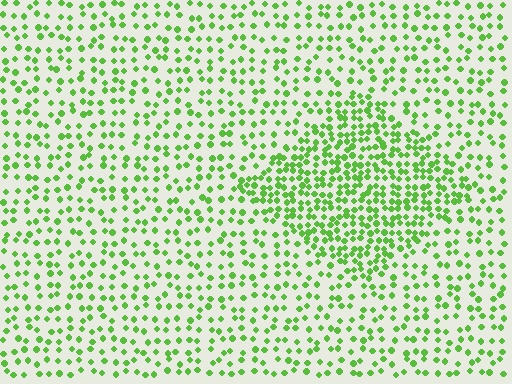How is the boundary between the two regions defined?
The boundary is defined by a change in element density (approximately 2.0x ratio). All elements are the same color, size, and shape.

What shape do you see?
I see a diamond.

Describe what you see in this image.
The image contains small lime elements arranged at two different densities. A diamond-shaped region is visible where the elements are more densely packed than the surrounding area.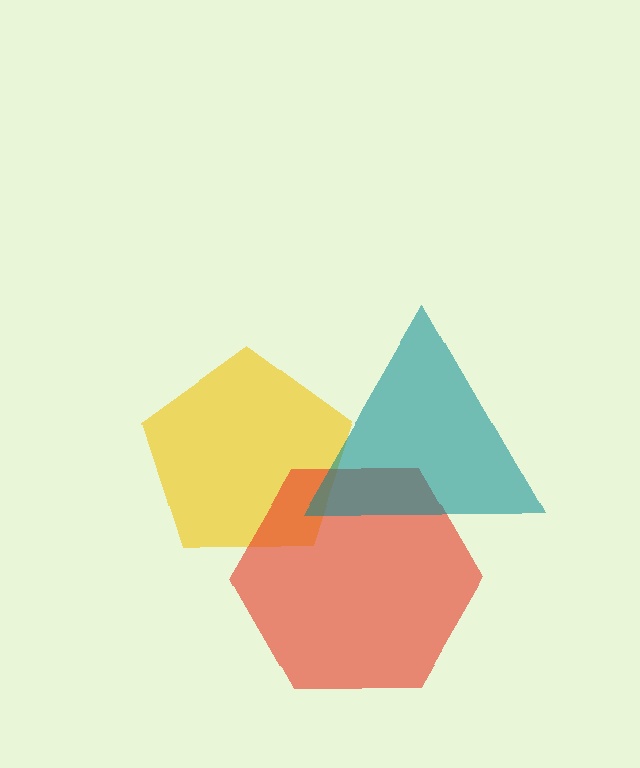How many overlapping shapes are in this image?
There are 3 overlapping shapes in the image.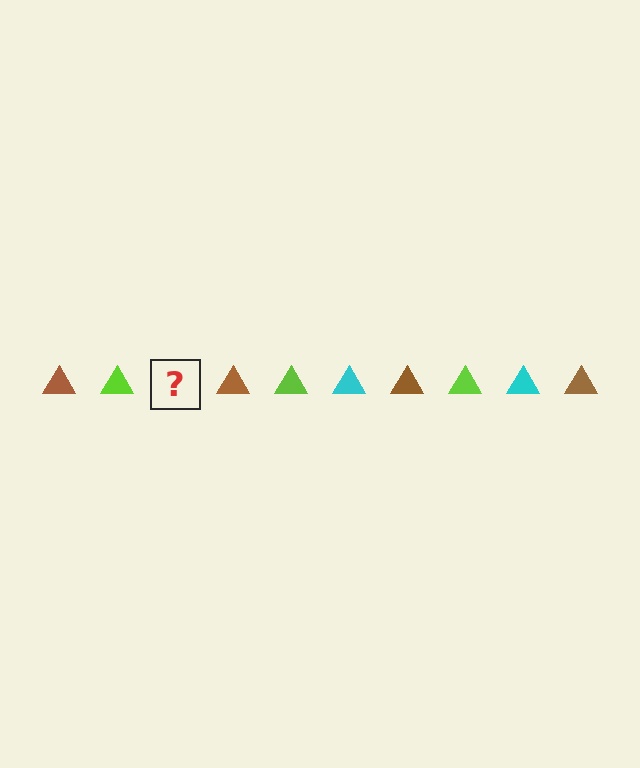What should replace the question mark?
The question mark should be replaced with a cyan triangle.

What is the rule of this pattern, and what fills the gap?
The rule is that the pattern cycles through brown, lime, cyan triangles. The gap should be filled with a cyan triangle.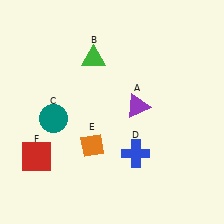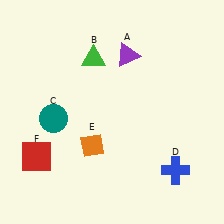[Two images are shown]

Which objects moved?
The objects that moved are: the purple triangle (A), the blue cross (D).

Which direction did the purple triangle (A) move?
The purple triangle (A) moved up.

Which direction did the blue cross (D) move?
The blue cross (D) moved right.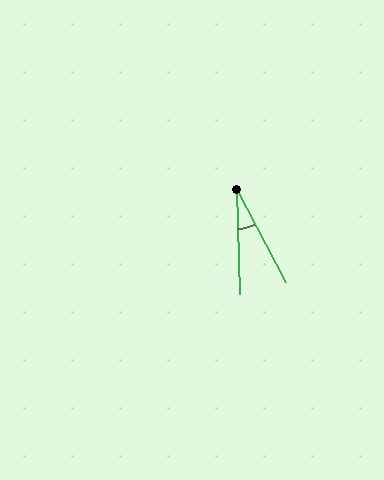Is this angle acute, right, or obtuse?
It is acute.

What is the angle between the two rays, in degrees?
Approximately 26 degrees.